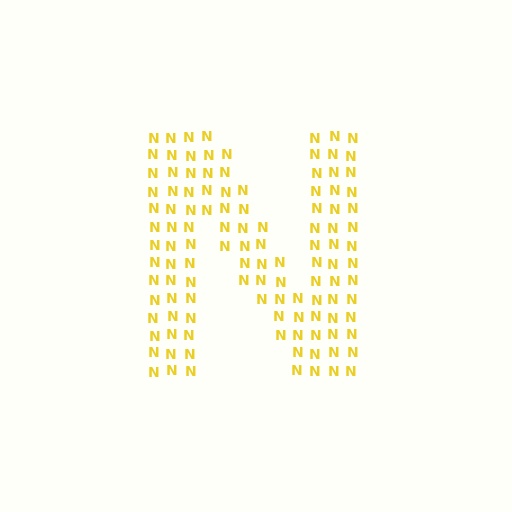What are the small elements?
The small elements are letter N's.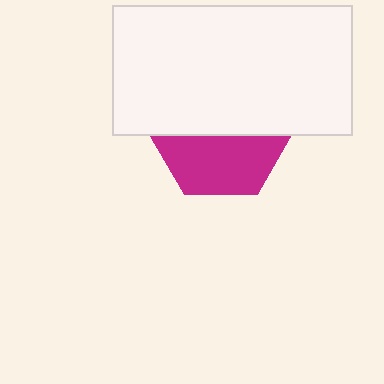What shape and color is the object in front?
The object in front is a white rectangle.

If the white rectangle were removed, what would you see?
You would see the complete magenta hexagon.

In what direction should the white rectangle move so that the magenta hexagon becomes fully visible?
The white rectangle should move up. That is the shortest direction to clear the overlap and leave the magenta hexagon fully visible.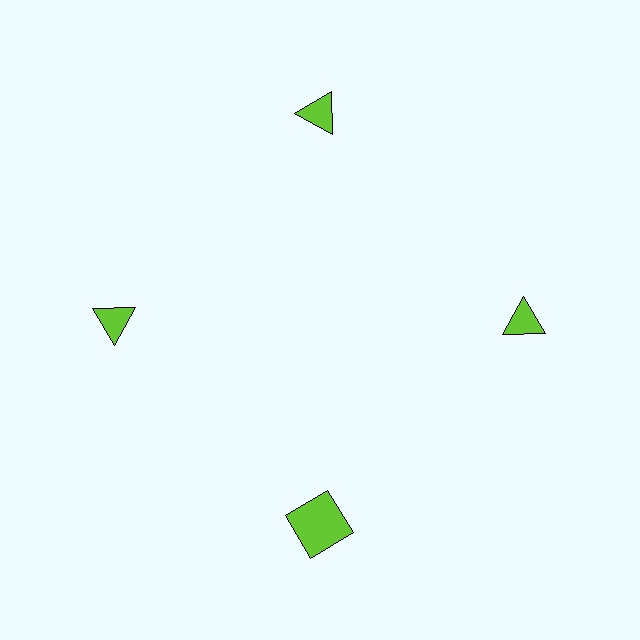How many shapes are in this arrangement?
There are 4 shapes arranged in a ring pattern.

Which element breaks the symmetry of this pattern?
The lime square at roughly the 6 o'clock position breaks the symmetry. All other shapes are lime triangles.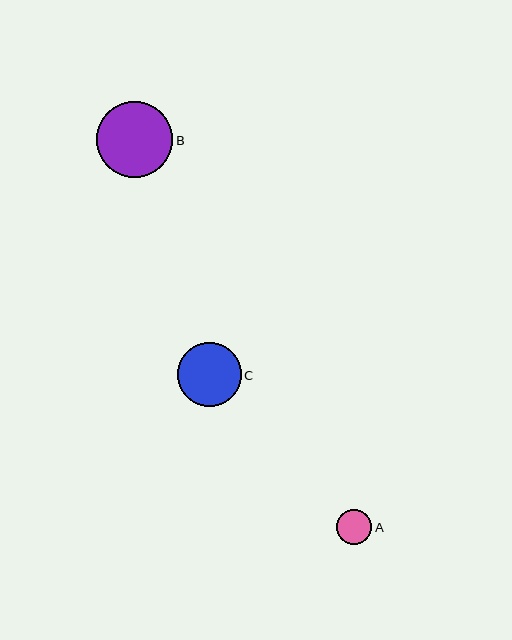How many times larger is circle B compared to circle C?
Circle B is approximately 1.2 times the size of circle C.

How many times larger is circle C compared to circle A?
Circle C is approximately 1.8 times the size of circle A.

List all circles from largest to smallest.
From largest to smallest: B, C, A.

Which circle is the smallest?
Circle A is the smallest with a size of approximately 36 pixels.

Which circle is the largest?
Circle B is the largest with a size of approximately 76 pixels.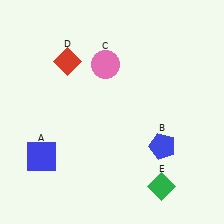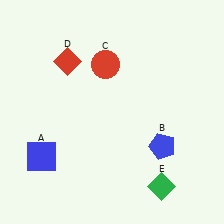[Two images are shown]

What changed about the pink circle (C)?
In Image 1, C is pink. In Image 2, it changed to red.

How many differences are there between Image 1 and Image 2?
There is 1 difference between the two images.